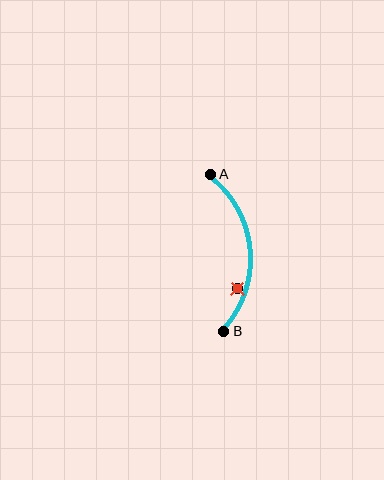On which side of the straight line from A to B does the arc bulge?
The arc bulges to the right of the straight line connecting A and B.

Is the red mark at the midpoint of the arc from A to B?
No — the red mark does not lie on the arc at all. It sits slightly inside the curve.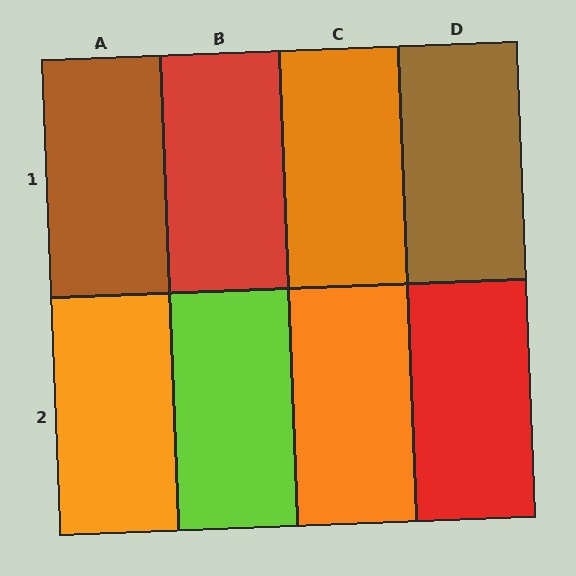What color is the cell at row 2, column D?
Red.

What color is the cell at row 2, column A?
Orange.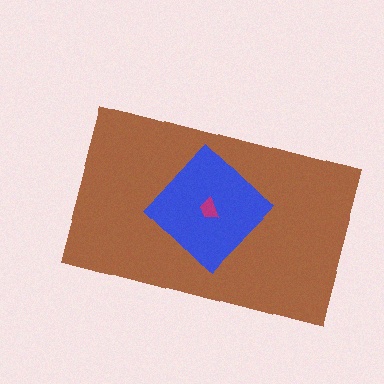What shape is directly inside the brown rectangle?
The blue diamond.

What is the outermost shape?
The brown rectangle.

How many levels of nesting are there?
3.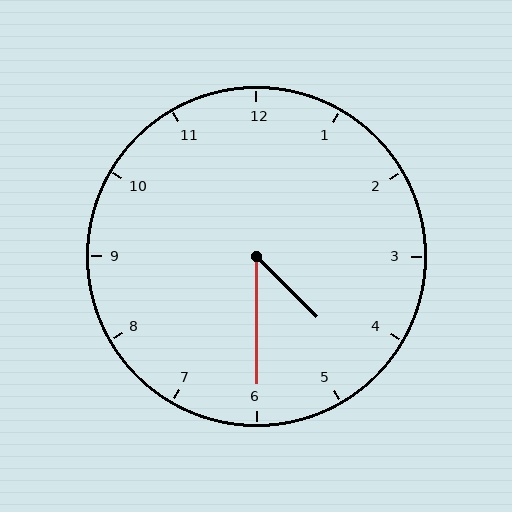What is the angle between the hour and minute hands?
Approximately 45 degrees.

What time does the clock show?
4:30.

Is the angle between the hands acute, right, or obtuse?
It is acute.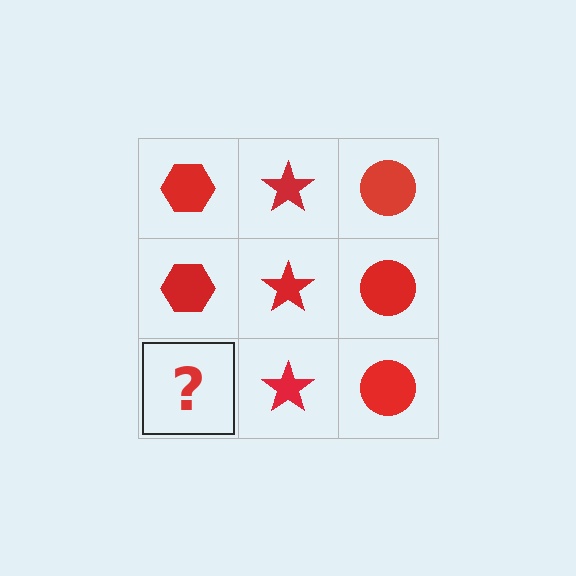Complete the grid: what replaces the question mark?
The question mark should be replaced with a red hexagon.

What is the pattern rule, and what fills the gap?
The rule is that each column has a consistent shape. The gap should be filled with a red hexagon.